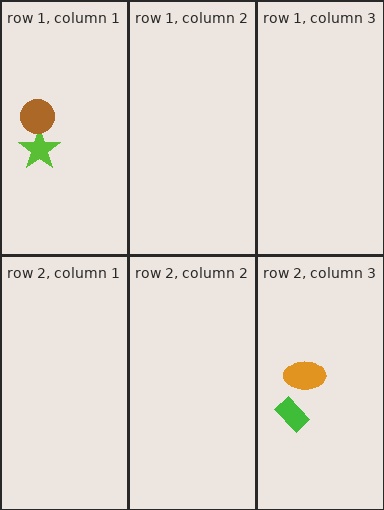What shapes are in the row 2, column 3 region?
The green rectangle, the orange ellipse.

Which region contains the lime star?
The row 1, column 1 region.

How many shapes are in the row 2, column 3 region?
2.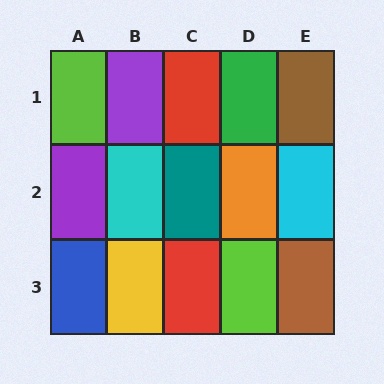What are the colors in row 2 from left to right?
Purple, cyan, teal, orange, cyan.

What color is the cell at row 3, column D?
Lime.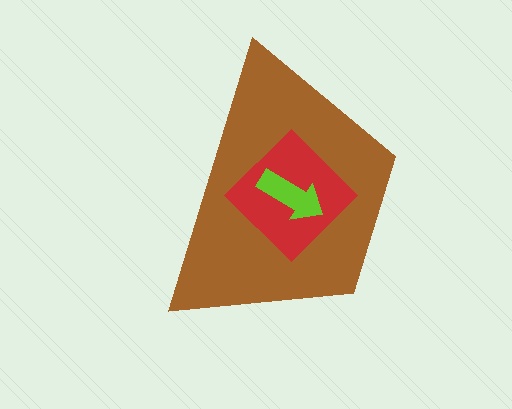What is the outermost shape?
The brown trapezoid.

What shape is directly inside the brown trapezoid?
The red diamond.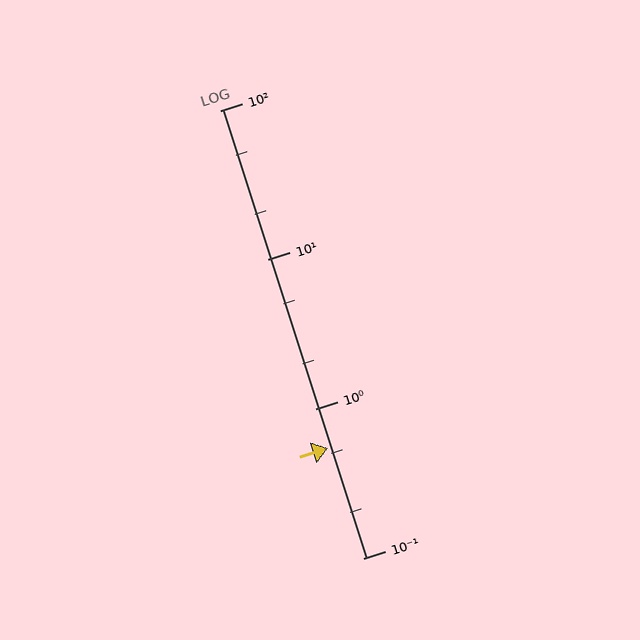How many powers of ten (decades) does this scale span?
The scale spans 3 decades, from 0.1 to 100.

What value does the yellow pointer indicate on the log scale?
The pointer indicates approximately 0.55.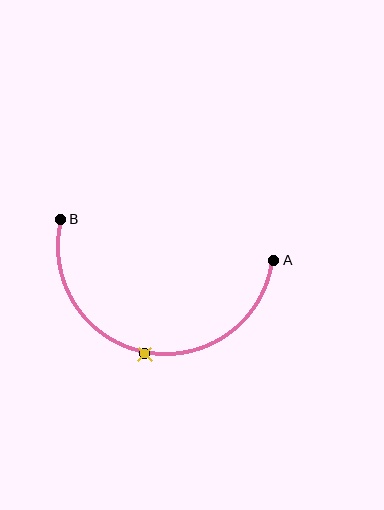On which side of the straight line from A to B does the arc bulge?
The arc bulges below the straight line connecting A and B.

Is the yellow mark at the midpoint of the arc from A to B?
Yes. The yellow mark lies on the arc at equal arc-length from both A and B — it is the arc midpoint.